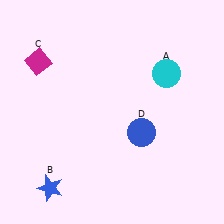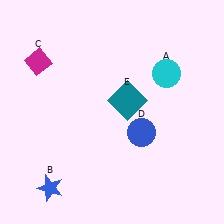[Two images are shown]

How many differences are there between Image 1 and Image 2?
There is 1 difference between the two images.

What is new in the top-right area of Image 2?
A teal square (E) was added in the top-right area of Image 2.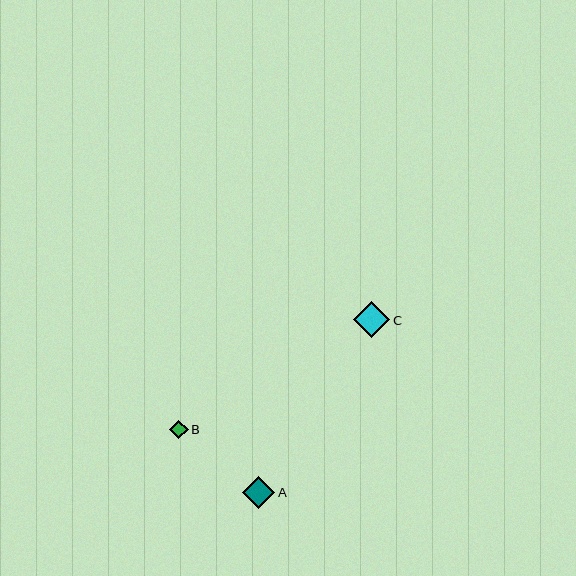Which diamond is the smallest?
Diamond B is the smallest with a size of approximately 18 pixels.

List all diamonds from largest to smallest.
From largest to smallest: C, A, B.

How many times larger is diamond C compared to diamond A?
Diamond C is approximately 1.1 times the size of diamond A.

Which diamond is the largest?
Diamond C is the largest with a size of approximately 36 pixels.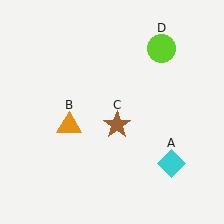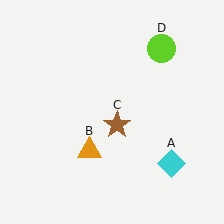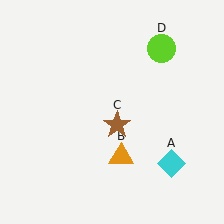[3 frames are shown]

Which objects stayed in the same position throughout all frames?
Cyan diamond (object A) and brown star (object C) and lime circle (object D) remained stationary.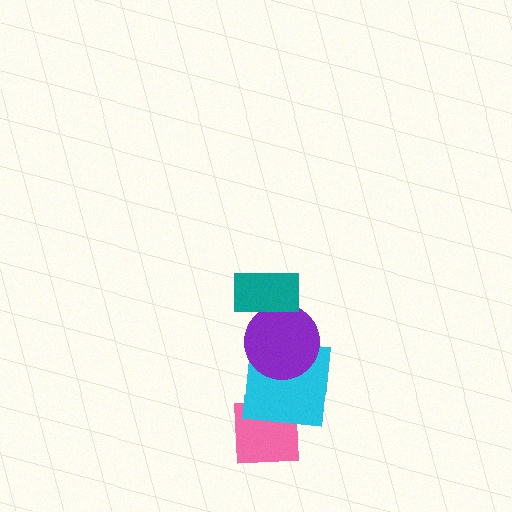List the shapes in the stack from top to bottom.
From top to bottom: the teal rectangle, the purple circle, the cyan square, the pink square.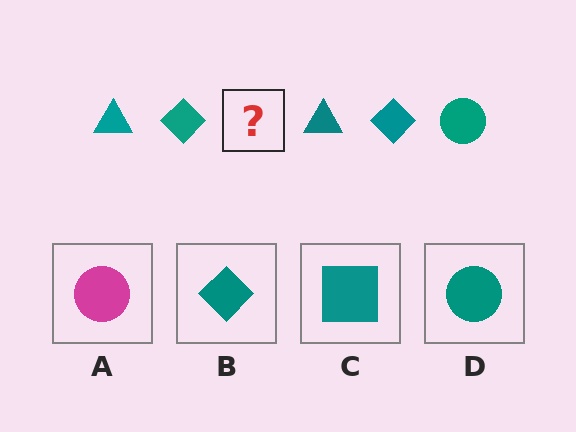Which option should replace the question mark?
Option D.